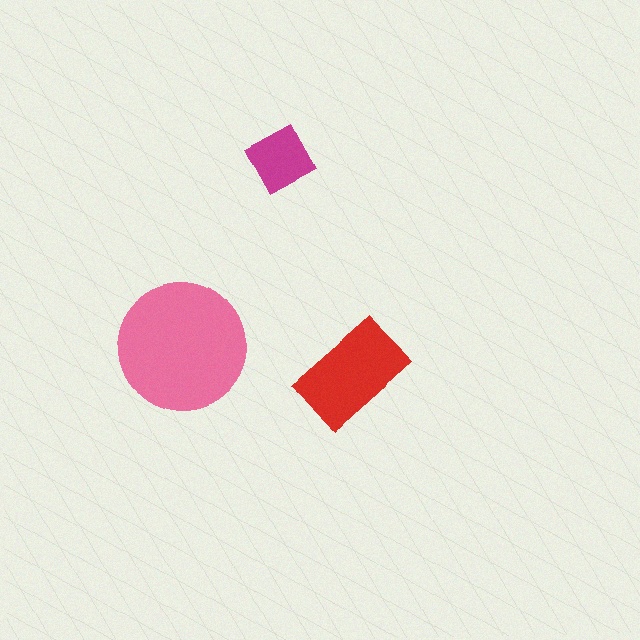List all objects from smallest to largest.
The magenta diamond, the red rectangle, the pink circle.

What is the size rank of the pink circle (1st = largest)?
1st.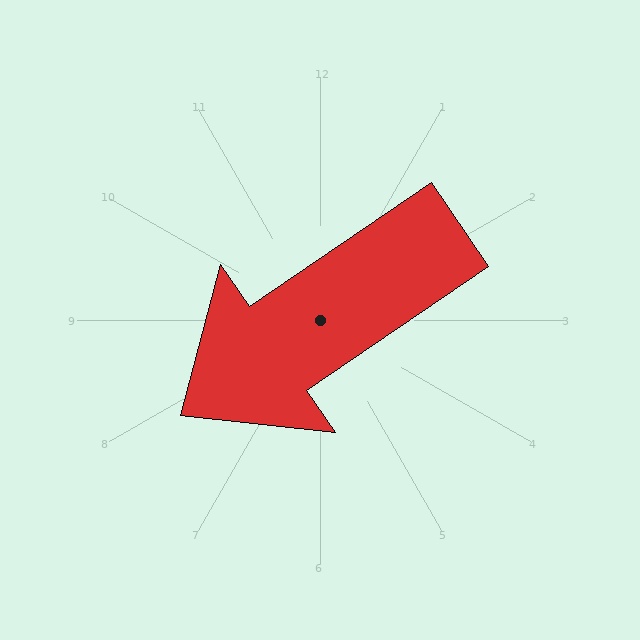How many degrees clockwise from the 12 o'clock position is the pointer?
Approximately 236 degrees.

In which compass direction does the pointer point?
Southwest.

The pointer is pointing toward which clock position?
Roughly 8 o'clock.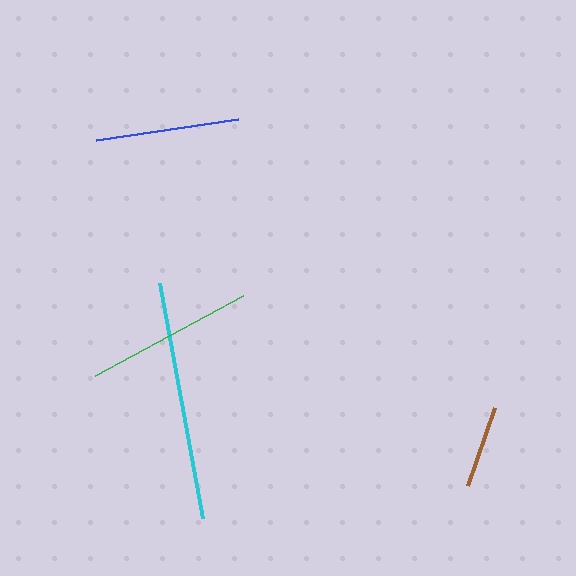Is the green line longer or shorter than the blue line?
The green line is longer than the blue line.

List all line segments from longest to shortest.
From longest to shortest: cyan, green, blue, brown.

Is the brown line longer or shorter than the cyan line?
The cyan line is longer than the brown line.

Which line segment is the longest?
The cyan line is the longest at approximately 239 pixels.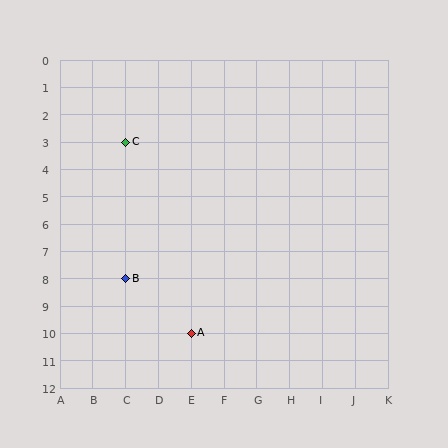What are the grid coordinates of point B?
Point B is at grid coordinates (C, 8).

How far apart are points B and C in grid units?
Points B and C are 5 rows apart.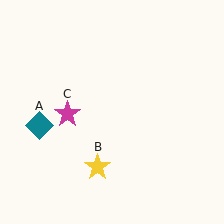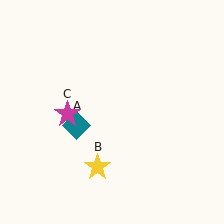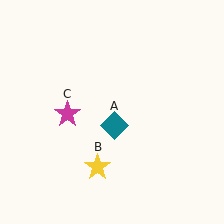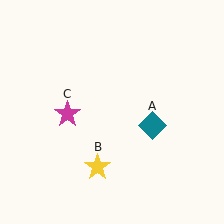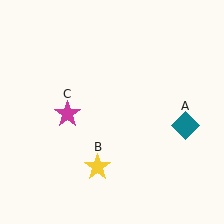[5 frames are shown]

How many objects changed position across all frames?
1 object changed position: teal diamond (object A).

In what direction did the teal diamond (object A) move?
The teal diamond (object A) moved right.